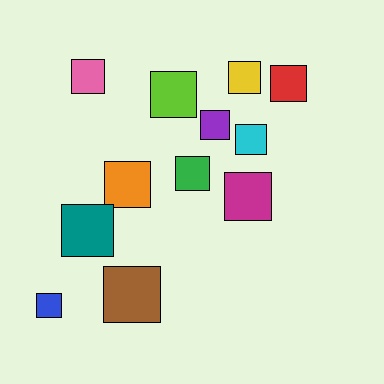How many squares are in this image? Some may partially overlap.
There are 12 squares.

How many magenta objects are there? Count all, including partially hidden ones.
There is 1 magenta object.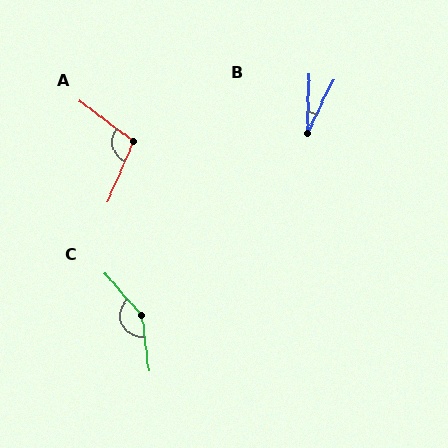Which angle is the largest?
C, at approximately 146 degrees.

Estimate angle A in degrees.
Approximately 104 degrees.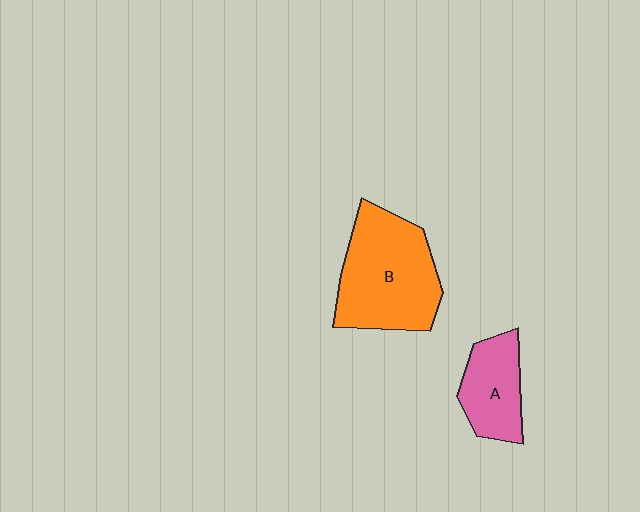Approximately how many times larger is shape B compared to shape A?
Approximately 1.9 times.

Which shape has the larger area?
Shape B (orange).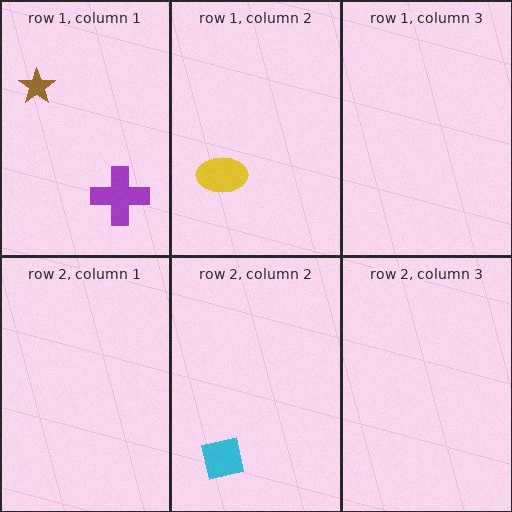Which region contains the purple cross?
The row 1, column 1 region.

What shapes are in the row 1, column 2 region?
The yellow ellipse.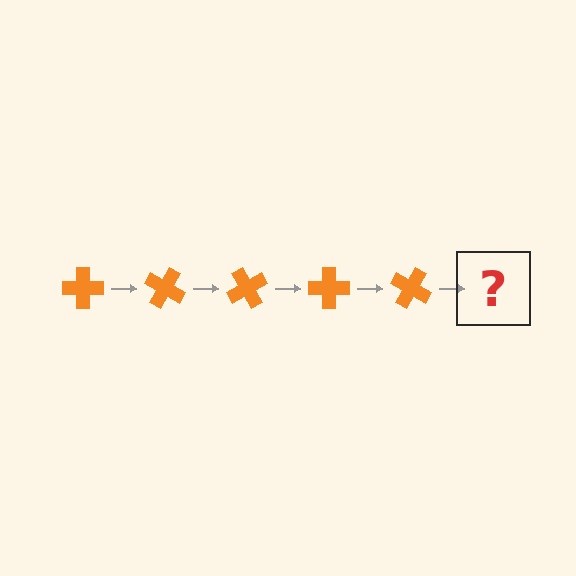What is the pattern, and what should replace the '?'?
The pattern is that the cross rotates 30 degrees each step. The '?' should be an orange cross rotated 150 degrees.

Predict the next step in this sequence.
The next step is an orange cross rotated 150 degrees.